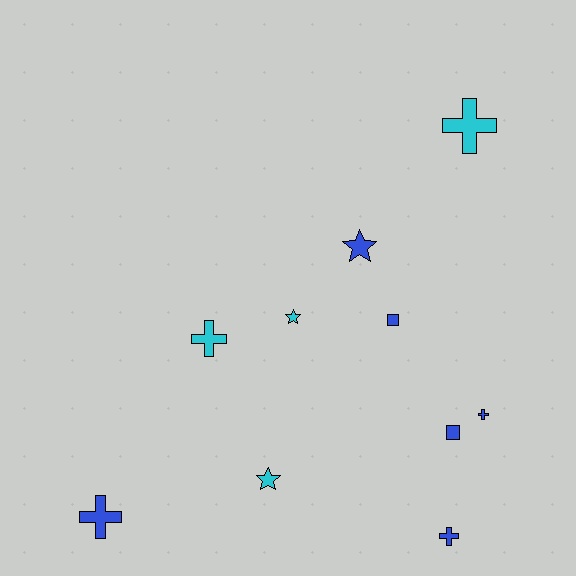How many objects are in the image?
There are 10 objects.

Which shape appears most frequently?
Cross, with 5 objects.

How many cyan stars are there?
There are 2 cyan stars.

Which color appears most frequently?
Blue, with 6 objects.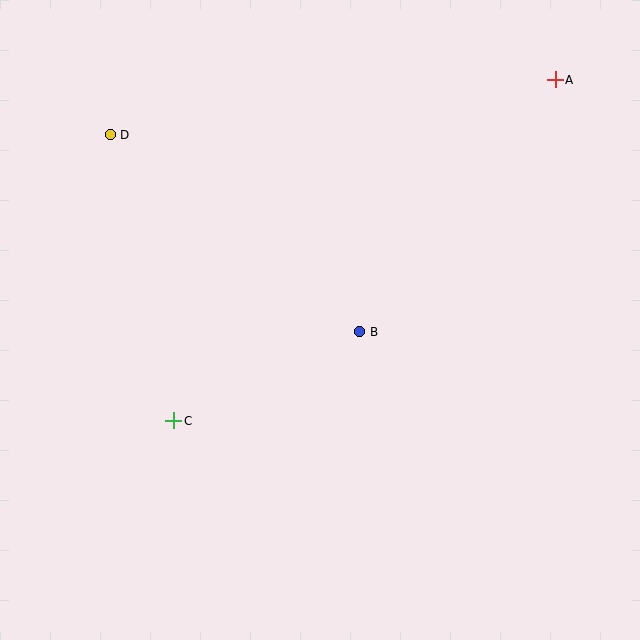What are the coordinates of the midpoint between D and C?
The midpoint between D and C is at (142, 278).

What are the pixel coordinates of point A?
Point A is at (555, 80).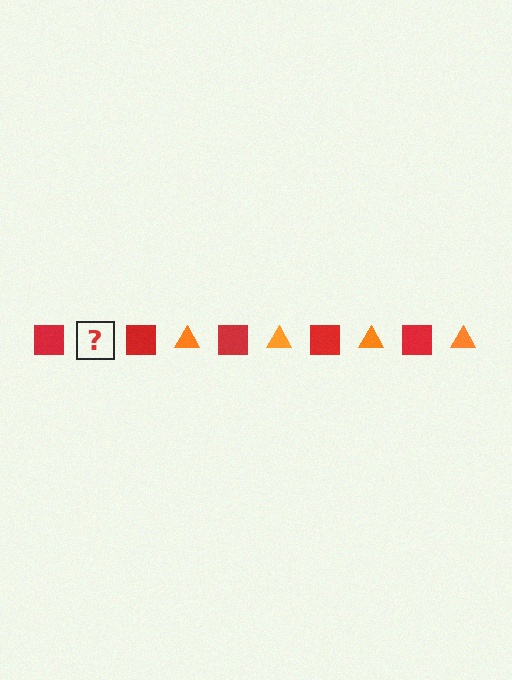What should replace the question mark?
The question mark should be replaced with an orange triangle.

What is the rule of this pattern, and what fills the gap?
The rule is that the pattern alternates between red square and orange triangle. The gap should be filled with an orange triangle.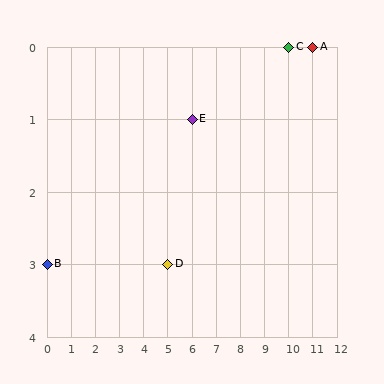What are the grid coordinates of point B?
Point B is at grid coordinates (0, 3).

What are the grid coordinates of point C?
Point C is at grid coordinates (10, 0).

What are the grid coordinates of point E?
Point E is at grid coordinates (6, 1).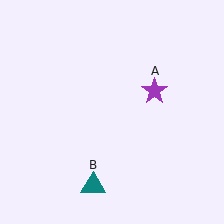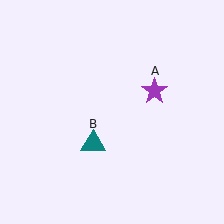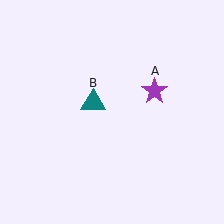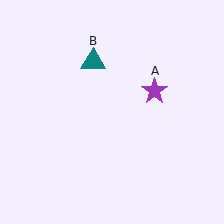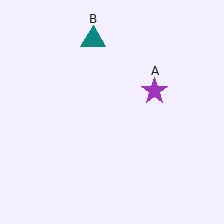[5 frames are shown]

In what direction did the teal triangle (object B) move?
The teal triangle (object B) moved up.